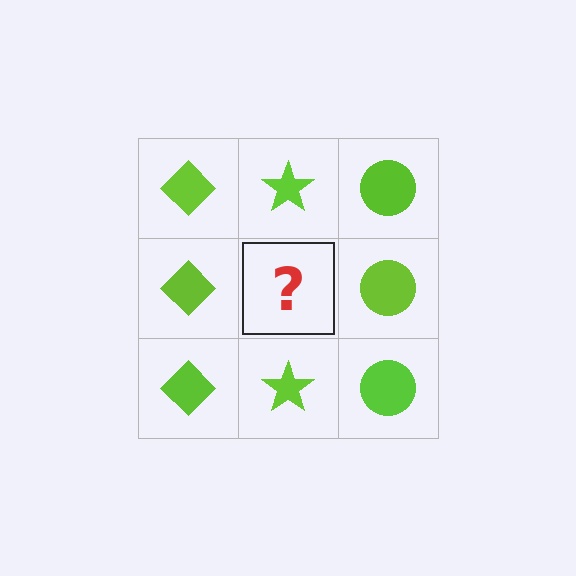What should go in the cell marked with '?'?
The missing cell should contain a lime star.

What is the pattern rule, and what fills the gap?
The rule is that each column has a consistent shape. The gap should be filled with a lime star.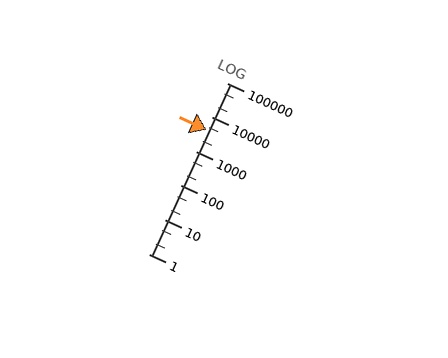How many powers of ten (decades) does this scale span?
The scale spans 5 decades, from 1 to 100000.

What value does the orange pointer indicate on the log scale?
The pointer indicates approximately 4400.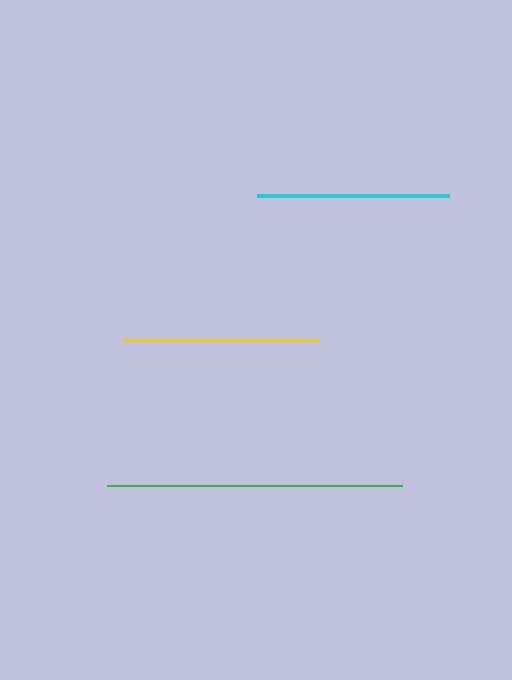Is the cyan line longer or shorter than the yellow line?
The yellow line is longer than the cyan line.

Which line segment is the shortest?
The cyan line is the shortest at approximately 192 pixels.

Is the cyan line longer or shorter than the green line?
The green line is longer than the cyan line.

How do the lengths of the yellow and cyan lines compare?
The yellow and cyan lines are approximately the same length.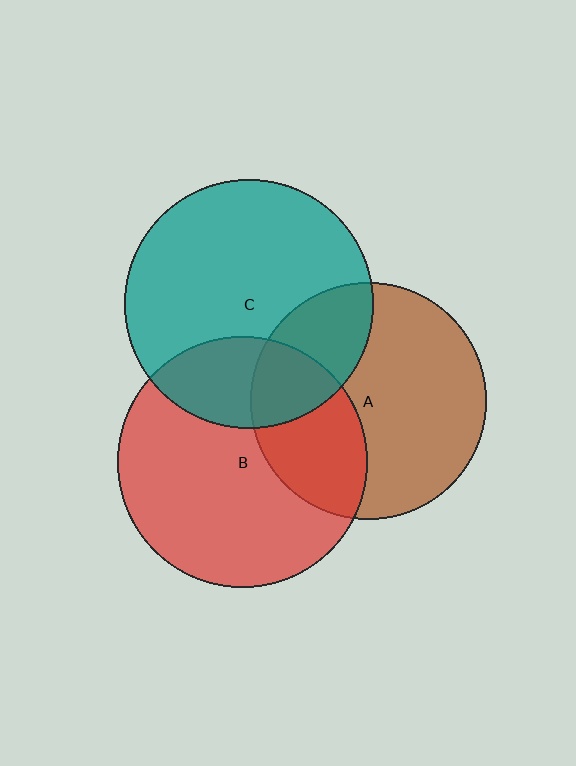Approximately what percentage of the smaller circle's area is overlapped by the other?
Approximately 35%.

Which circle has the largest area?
Circle B (red).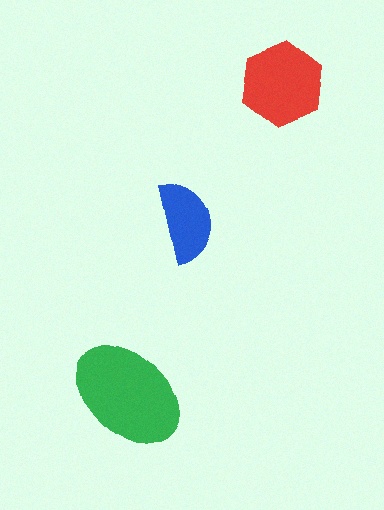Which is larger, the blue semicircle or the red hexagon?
The red hexagon.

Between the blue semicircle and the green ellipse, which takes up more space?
The green ellipse.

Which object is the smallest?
The blue semicircle.